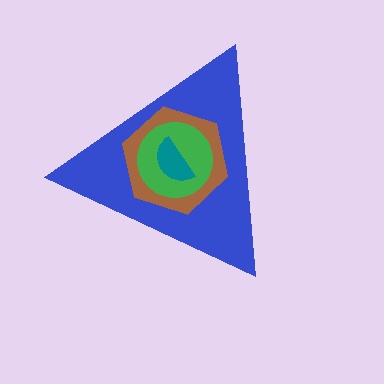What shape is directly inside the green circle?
The teal semicircle.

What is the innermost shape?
The teal semicircle.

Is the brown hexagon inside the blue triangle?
Yes.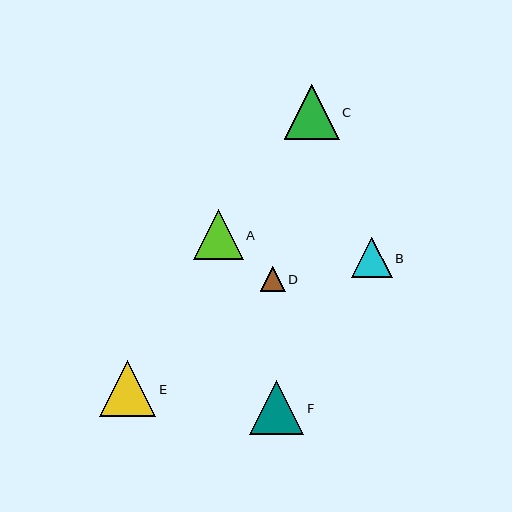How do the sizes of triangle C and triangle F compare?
Triangle C and triangle F are approximately the same size.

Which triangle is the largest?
Triangle E is the largest with a size of approximately 56 pixels.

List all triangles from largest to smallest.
From largest to smallest: E, C, F, A, B, D.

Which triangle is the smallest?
Triangle D is the smallest with a size of approximately 25 pixels.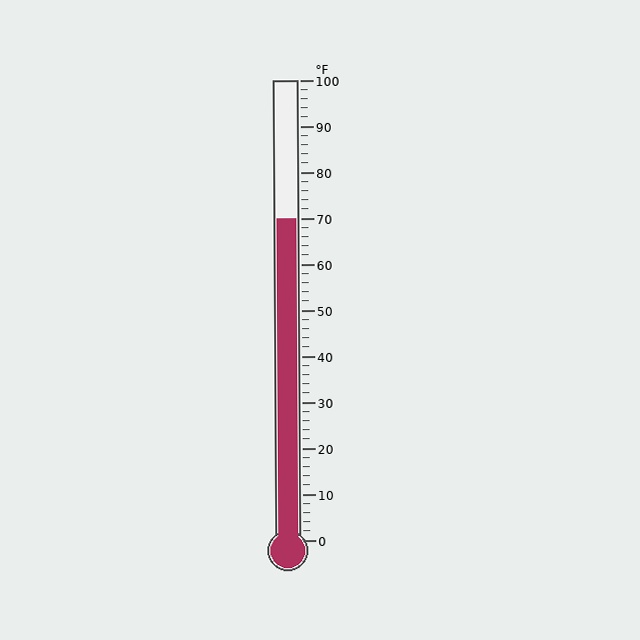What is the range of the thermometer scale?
The thermometer scale ranges from 0°F to 100°F.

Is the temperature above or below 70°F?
The temperature is at 70°F.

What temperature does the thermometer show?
The thermometer shows approximately 70°F.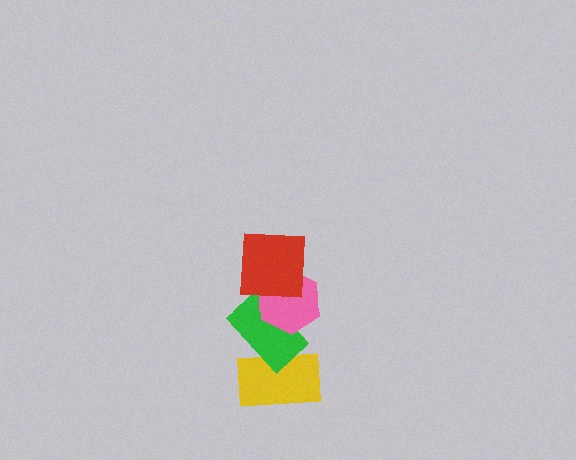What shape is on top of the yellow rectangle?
The green rectangle is on top of the yellow rectangle.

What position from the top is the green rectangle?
The green rectangle is 3rd from the top.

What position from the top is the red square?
The red square is 1st from the top.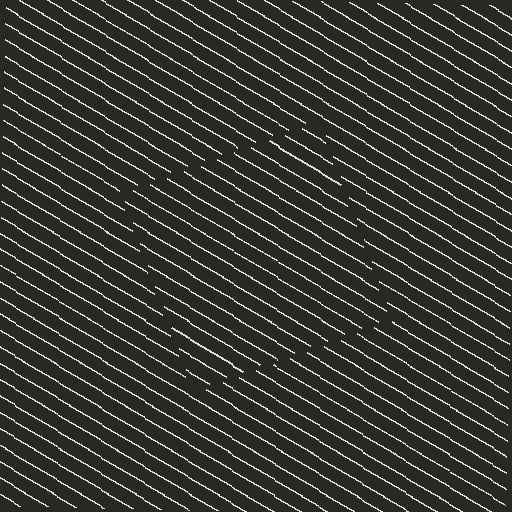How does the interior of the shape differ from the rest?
The interior of the shape contains the same grating, shifted by half a period — the contour is defined by the phase discontinuity where line-ends from the inner and outer gratings abut.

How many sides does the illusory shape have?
4 sides — the line-ends trace a square.